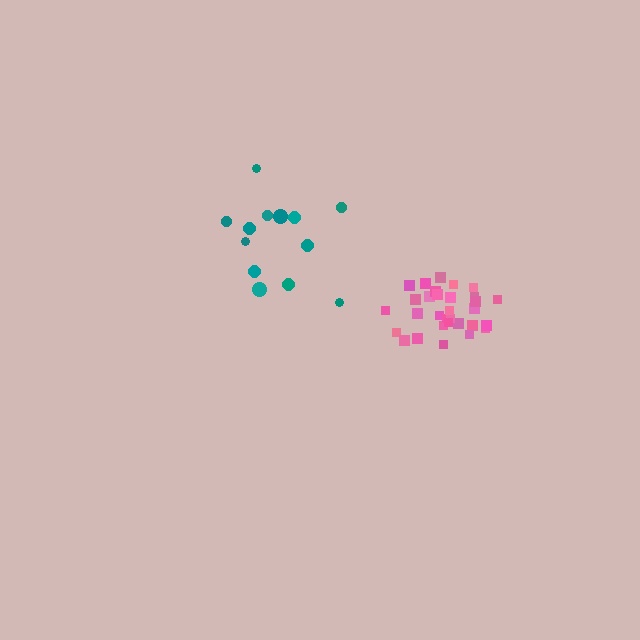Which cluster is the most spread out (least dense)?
Teal.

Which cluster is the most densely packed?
Pink.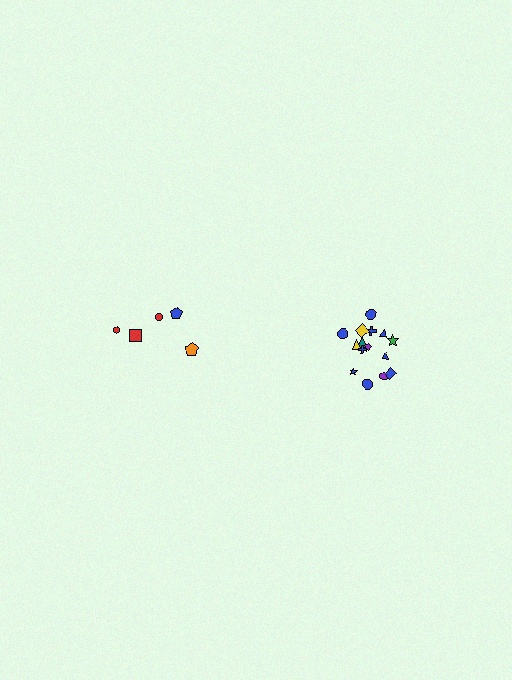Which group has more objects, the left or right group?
The right group.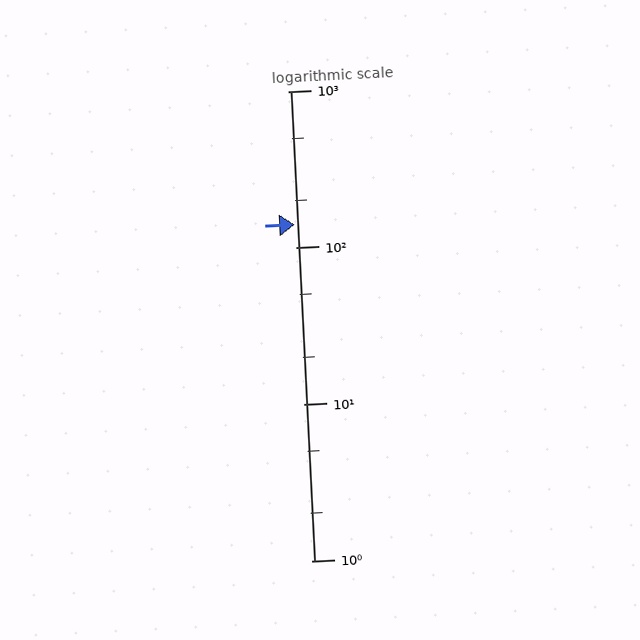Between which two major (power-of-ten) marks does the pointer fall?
The pointer is between 100 and 1000.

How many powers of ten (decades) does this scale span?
The scale spans 3 decades, from 1 to 1000.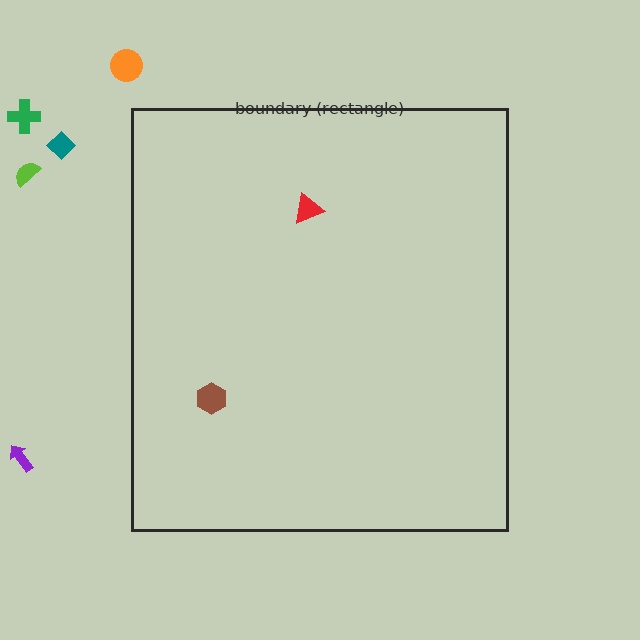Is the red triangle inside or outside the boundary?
Inside.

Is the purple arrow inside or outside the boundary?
Outside.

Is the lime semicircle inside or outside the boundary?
Outside.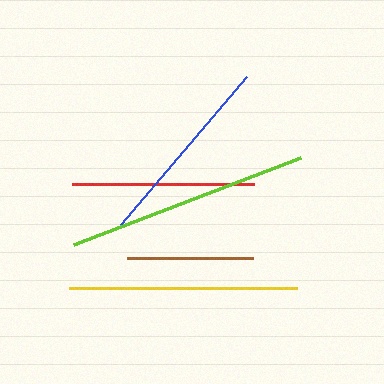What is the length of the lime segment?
The lime segment is approximately 243 pixels long.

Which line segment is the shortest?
The brown line is the shortest at approximately 126 pixels.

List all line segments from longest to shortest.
From longest to shortest: lime, yellow, blue, red, brown.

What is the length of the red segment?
The red segment is approximately 182 pixels long.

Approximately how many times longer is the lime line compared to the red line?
The lime line is approximately 1.3 times the length of the red line.